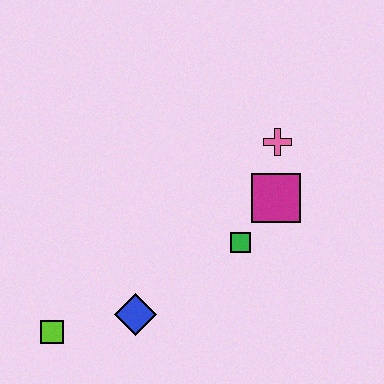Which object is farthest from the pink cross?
The lime square is farthest from the pink cross.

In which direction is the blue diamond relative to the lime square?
The blue diamond is to the right of the lime square.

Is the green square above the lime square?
Yes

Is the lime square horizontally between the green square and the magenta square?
No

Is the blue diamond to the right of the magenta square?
No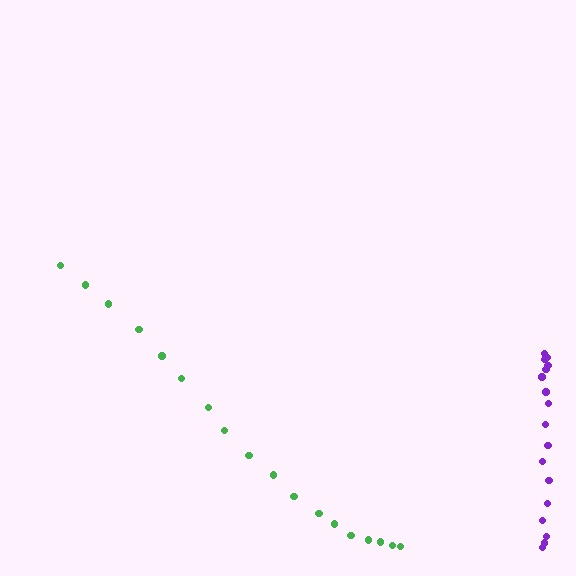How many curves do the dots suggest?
There are 2 distinct paths.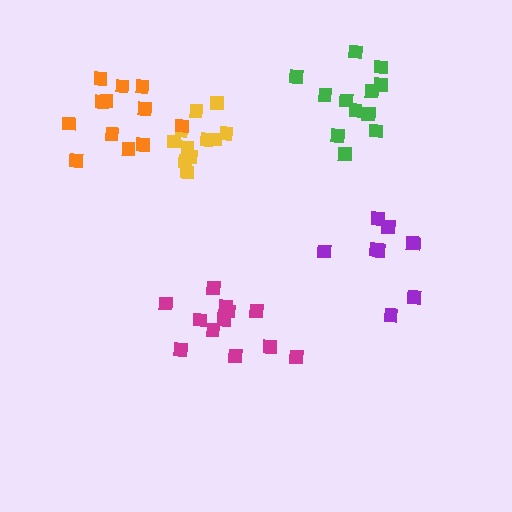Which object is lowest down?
The magenta cluster is bottommost.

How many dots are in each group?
Group 1: 9 dots, Group 2: 12 dots, Group 3: 11 dots, Group 4: 12 dots, Group 5: 12 dots (56 total).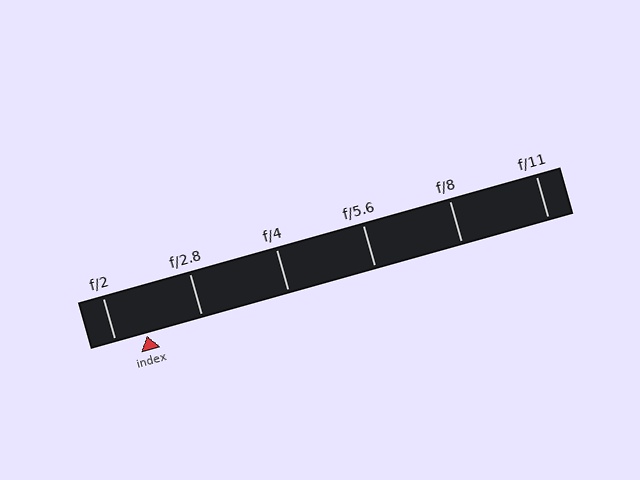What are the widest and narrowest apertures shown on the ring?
The widest aperture shown is f/2 and the narrowest is f/11.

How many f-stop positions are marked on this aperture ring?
There are 6 f-stop positions marked.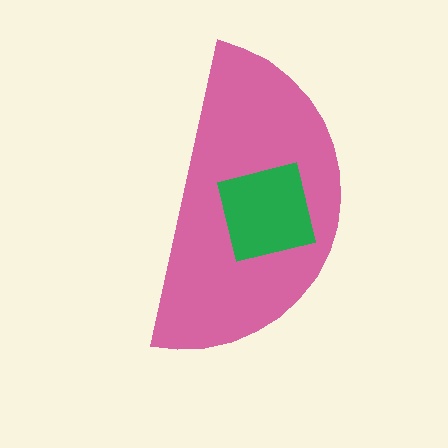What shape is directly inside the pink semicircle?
The green square.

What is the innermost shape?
The green square.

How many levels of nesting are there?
2.